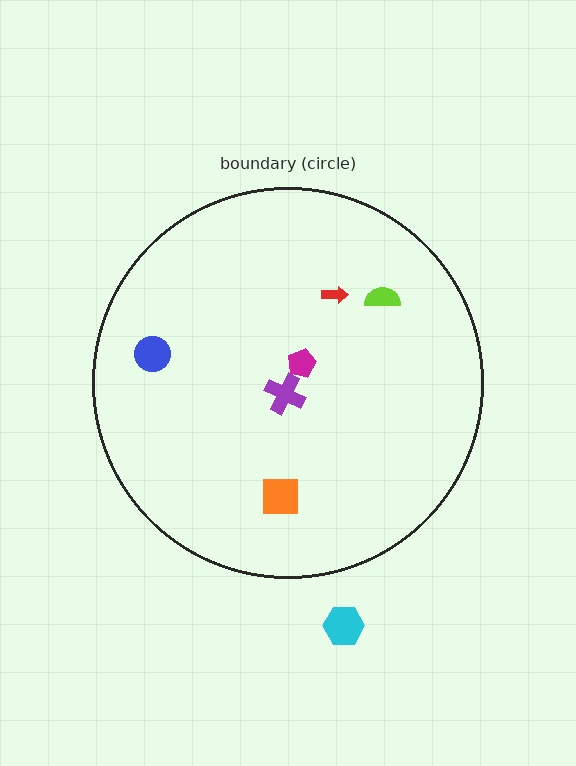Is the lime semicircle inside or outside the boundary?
Inside.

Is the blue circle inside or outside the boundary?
Inside.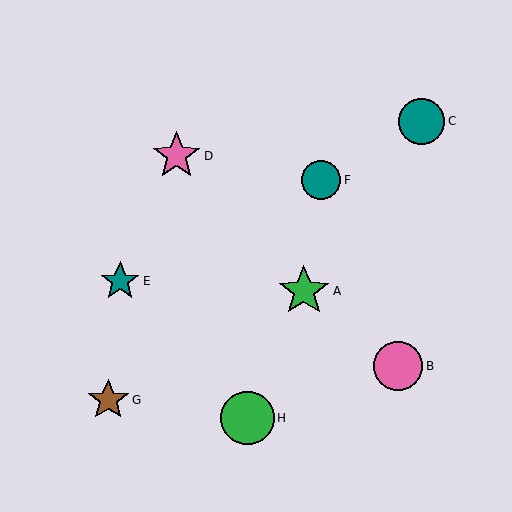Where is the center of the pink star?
The center of the pink star is at (177, 156).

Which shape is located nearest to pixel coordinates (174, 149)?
The pink star (labeled D) at (177, 156) is nearest to that location.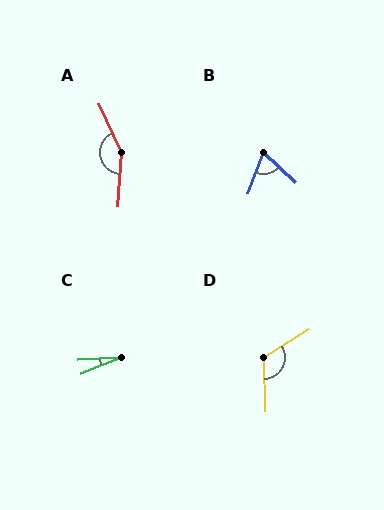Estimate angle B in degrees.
Approximately 68 degrees.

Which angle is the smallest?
C, at approximately 18 degrees.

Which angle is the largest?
A, at approximately 151 degrees.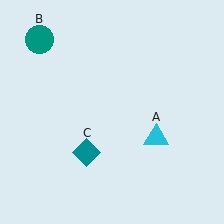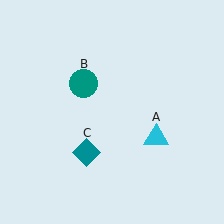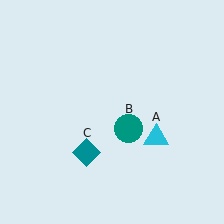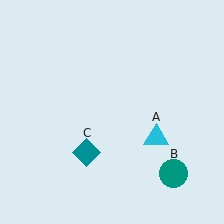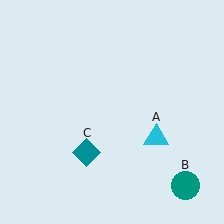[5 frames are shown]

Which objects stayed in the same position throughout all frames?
Cyan triangle (object A) and teal diamond (object C) remained stationary.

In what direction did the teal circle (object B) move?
The teal circle (object B) moved down and to the right.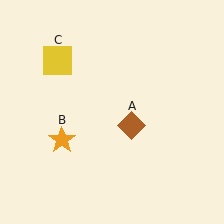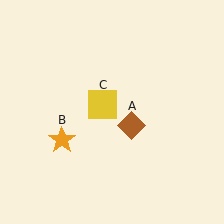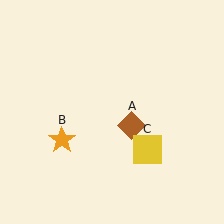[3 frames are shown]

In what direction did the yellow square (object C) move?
The yellow square (object C) moved down and to the right.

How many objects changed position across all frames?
1 object changed position: yellow square (object C).